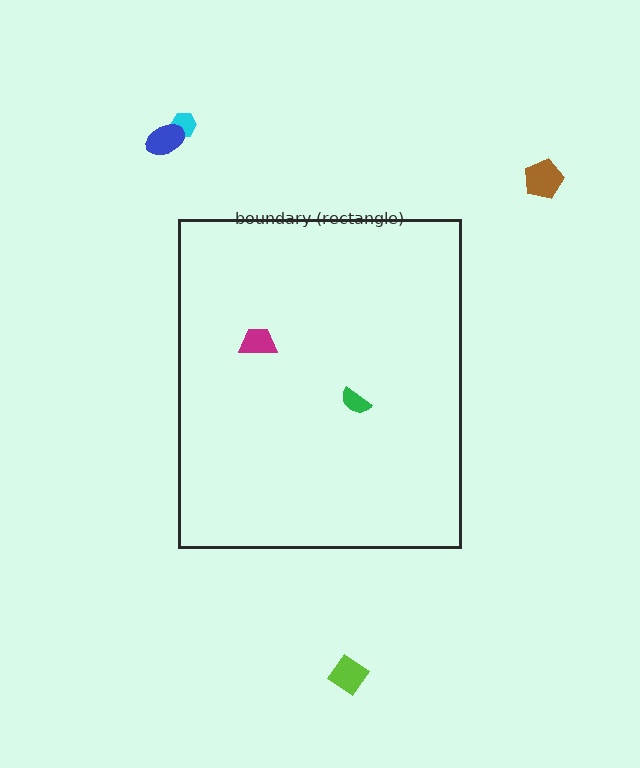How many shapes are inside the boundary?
2 inside, 4 outside.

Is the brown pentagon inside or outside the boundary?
Outside.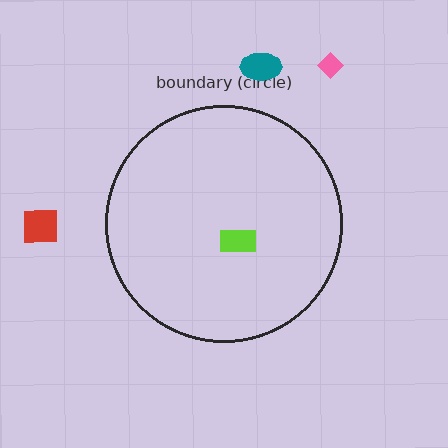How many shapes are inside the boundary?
1 inside, 3 outside.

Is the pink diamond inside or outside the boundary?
Outside.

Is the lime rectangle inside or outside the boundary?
Inside.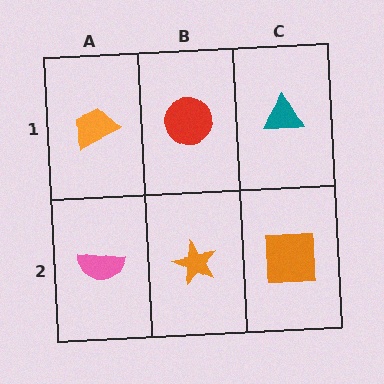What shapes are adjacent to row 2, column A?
An orange trapezoid (row 1, column A), an orange star (row 2, column B).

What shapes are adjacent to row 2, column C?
A teal triangle (row 1, column C), an orange star (row 2, column B).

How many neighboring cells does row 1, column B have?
3.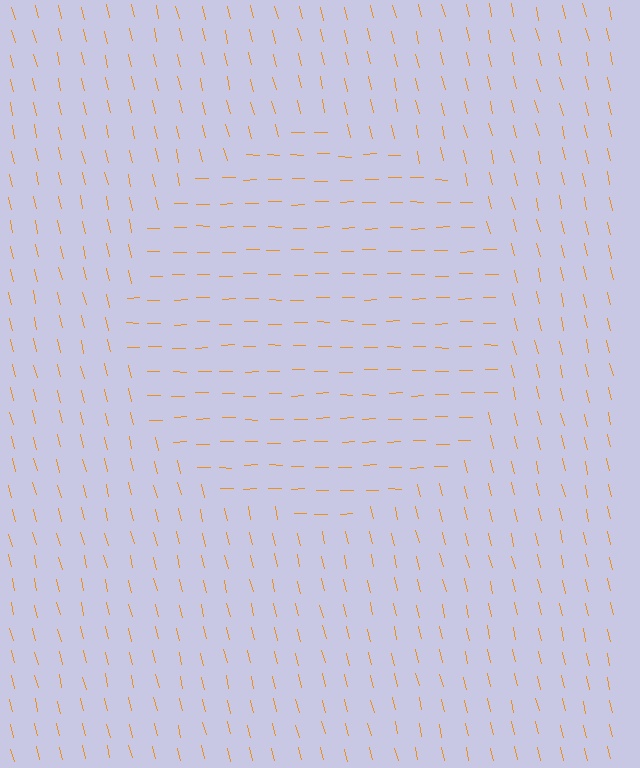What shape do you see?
I see a circle.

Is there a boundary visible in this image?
Yes, there is a texture boundary formed by a change in line orientation.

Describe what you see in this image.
The image is filled with small orange line segments. A circle region in the image has lines oriented differently from the surrounding lines, creating a visible texture boundary.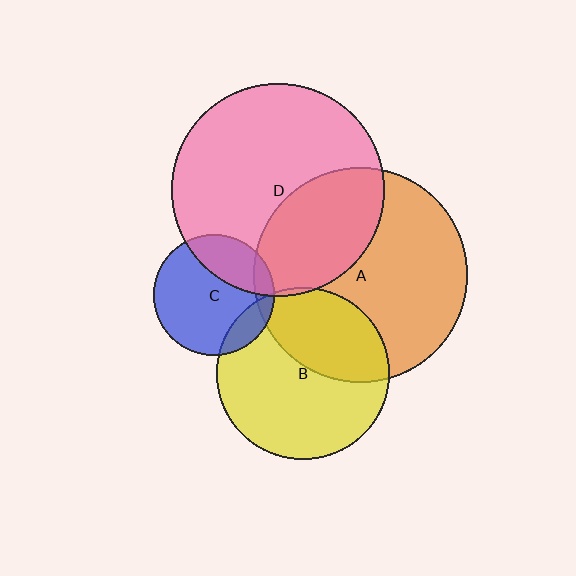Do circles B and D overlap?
Yes.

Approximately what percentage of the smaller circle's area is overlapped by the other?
Approximately 5%.